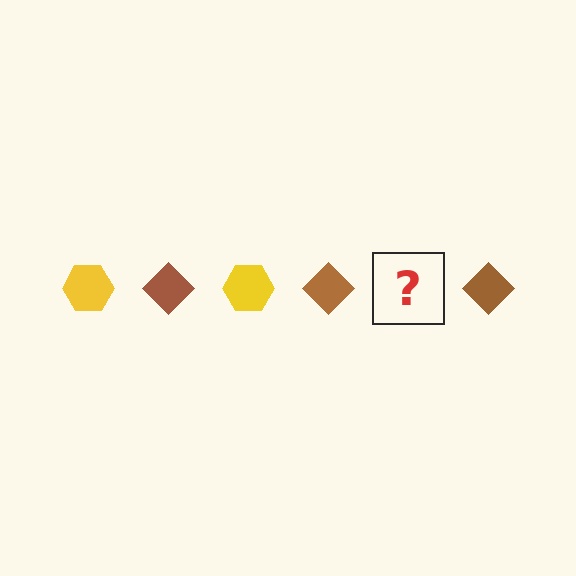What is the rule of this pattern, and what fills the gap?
The rule is that the pattern alternates between yellow hexagon and brown diamond. The gap should be filled with a yellow hexagon.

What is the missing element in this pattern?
The missing element is a yellow hexagon.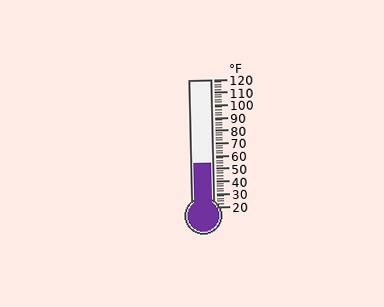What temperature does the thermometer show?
The thermometer shows approximately 54°F.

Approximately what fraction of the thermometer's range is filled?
The thermometer is filled to approximately 35% of its range.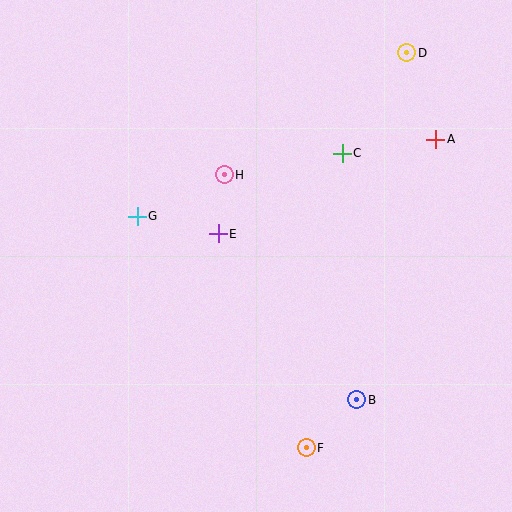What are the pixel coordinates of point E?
Point E is at (218, 234).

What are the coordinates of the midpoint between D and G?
The midpoint between D and G is at (272, 135).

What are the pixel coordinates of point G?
Point G is at (137, 216).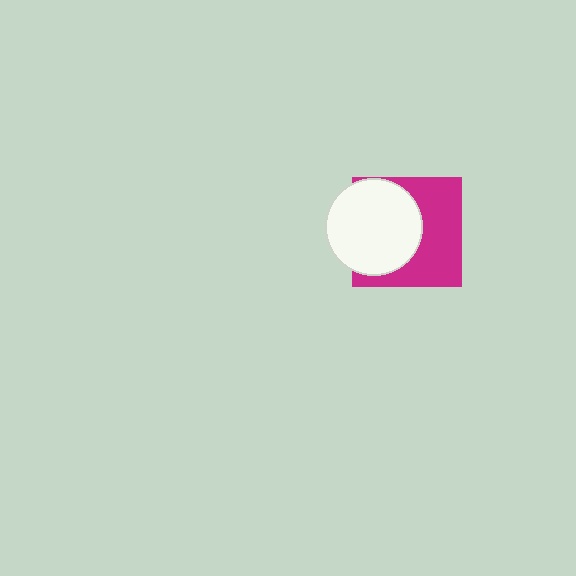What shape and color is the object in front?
The object in front is a white circle.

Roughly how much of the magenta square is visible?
About half of it is visible (roughly 51%).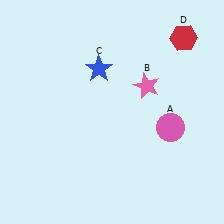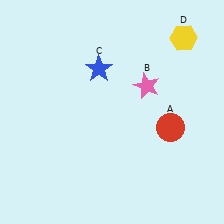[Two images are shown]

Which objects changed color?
A changed from pink to red. D changed from red to yellow.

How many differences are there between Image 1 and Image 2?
There are 2 differences between the two images.